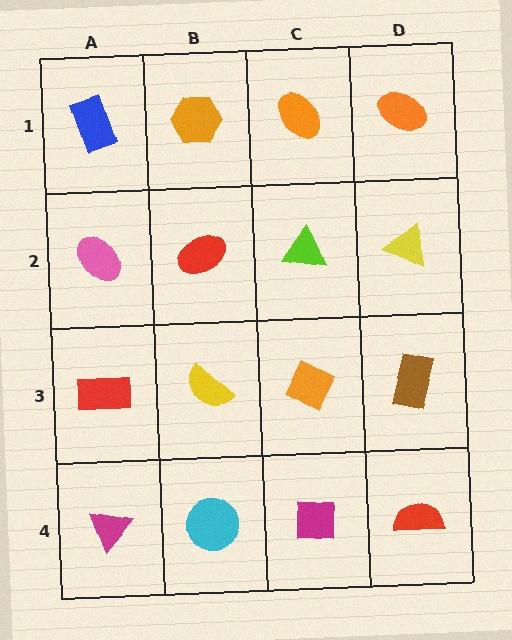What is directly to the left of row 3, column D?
An orange diamond.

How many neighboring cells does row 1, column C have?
3.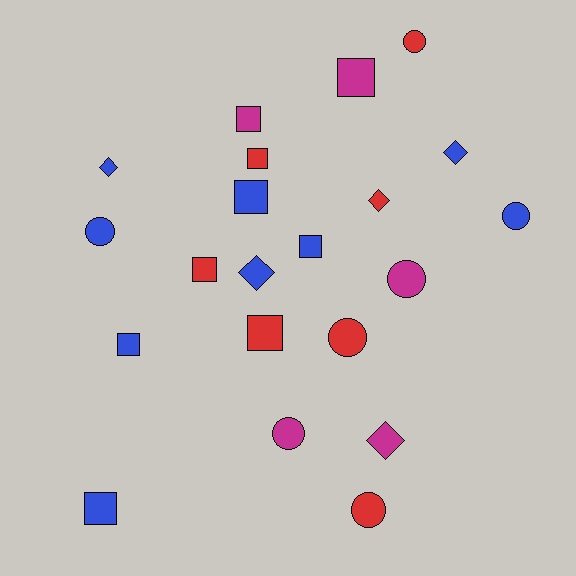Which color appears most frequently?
Blue, with 9 objects.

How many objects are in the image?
There are 21 objects.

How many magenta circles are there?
There are 2 magenta circles.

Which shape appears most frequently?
Square, with 9 objects.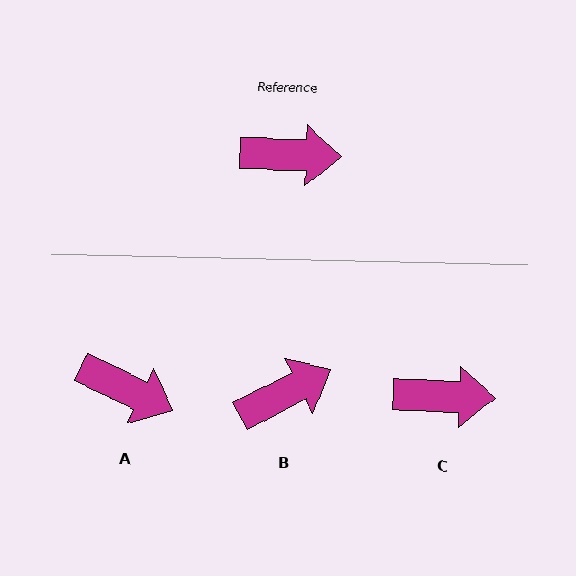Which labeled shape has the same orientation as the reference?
C.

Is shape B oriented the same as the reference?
No, it is off by about 29 degrees.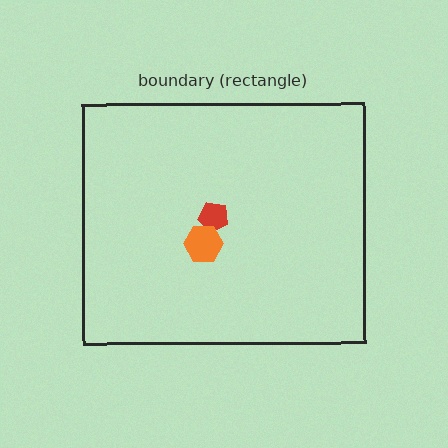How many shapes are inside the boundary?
2 inside, 0 outside.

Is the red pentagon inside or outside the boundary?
Inside.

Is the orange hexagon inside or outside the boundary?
Inside.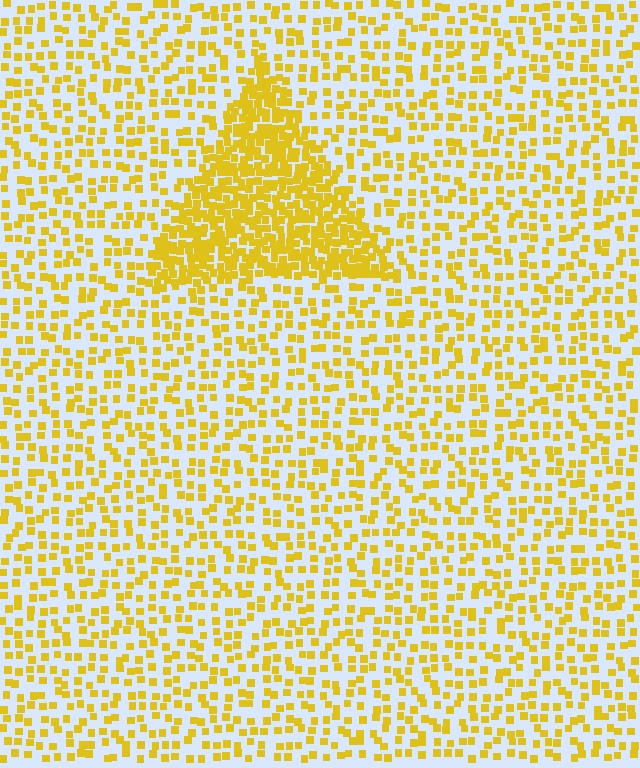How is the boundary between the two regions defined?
The boundary is defined by a change in element density (approximately 2.5x ratio). All elements are the same color, size, and shape.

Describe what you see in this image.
The image contains small yellow elements arranged at two different densities. A triangle-shaped region is visible where the elements are more densely packed than the surrounding area.